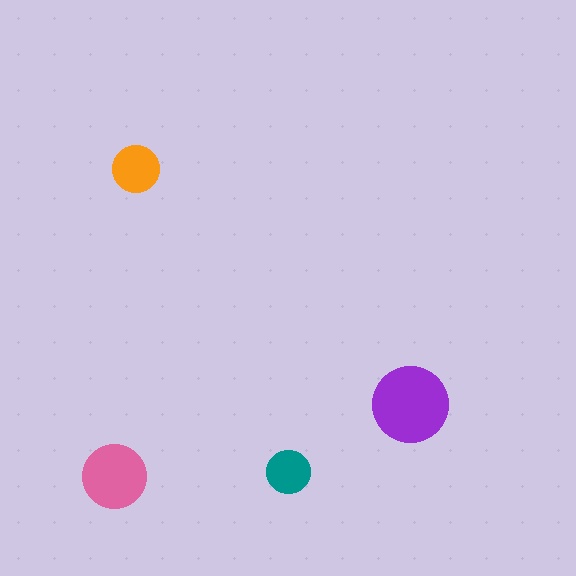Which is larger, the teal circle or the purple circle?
The purple one.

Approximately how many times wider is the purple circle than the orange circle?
About 1.5 times wider.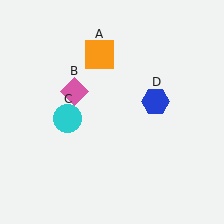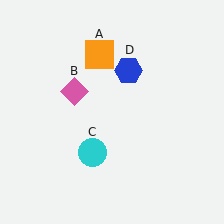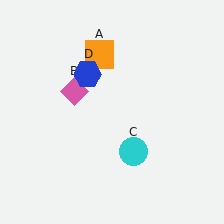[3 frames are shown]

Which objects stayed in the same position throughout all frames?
Orange square (object A) and pink diamond (object B) remained stationary.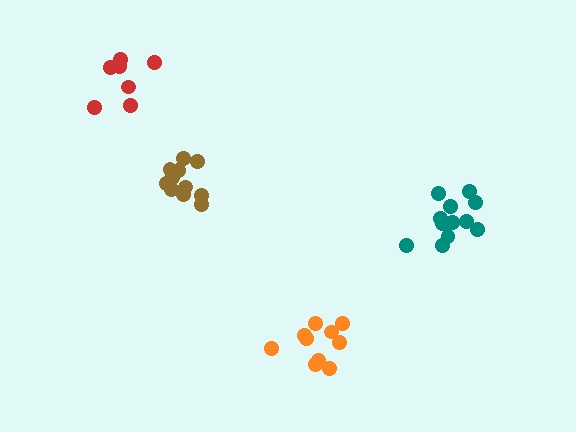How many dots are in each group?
Group 1: 11 dots, Group 2: 10 dots, Group 3: 7 dots, Group 4: 12 dots (40 total).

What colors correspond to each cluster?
The clusters are colored: brown, orange, red, teal.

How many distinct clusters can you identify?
There are 4 distinct clusters.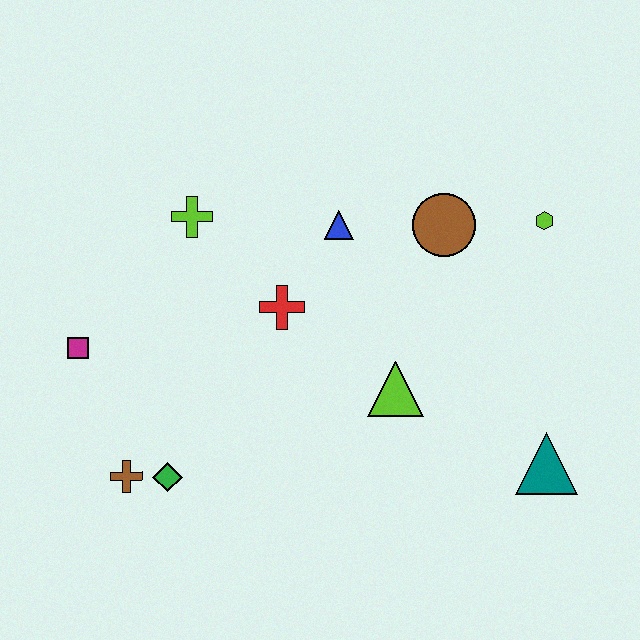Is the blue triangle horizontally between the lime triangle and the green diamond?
Yes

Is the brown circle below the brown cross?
No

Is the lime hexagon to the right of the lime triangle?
Yes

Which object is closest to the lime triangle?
The red cross is closest to the lime triangle.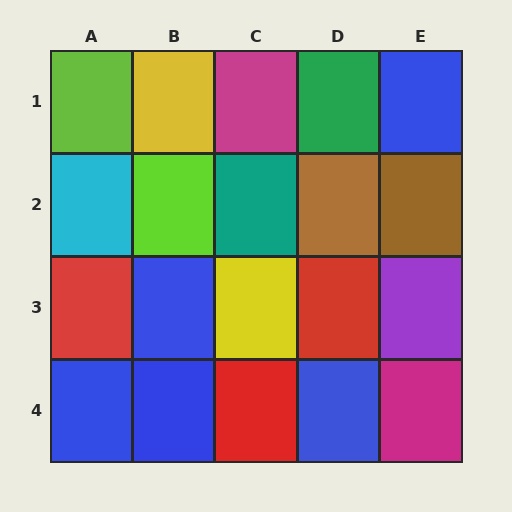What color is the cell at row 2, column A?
Cyan.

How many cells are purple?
1 cell is purple.